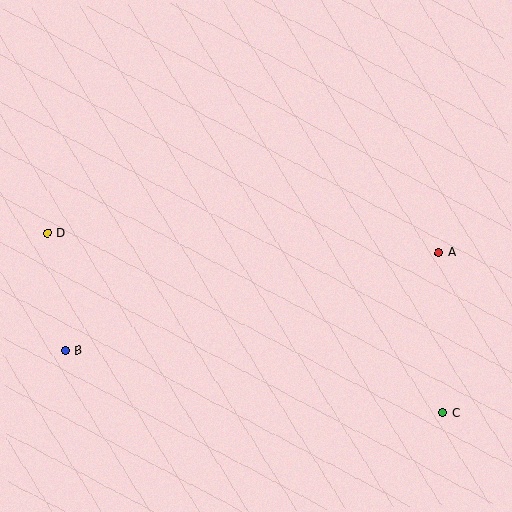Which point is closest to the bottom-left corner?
Point B is closest to the bottom-left corner.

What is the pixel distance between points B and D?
The distance between B and D is 118 pixels.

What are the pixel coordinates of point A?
Point A is at (439, 253).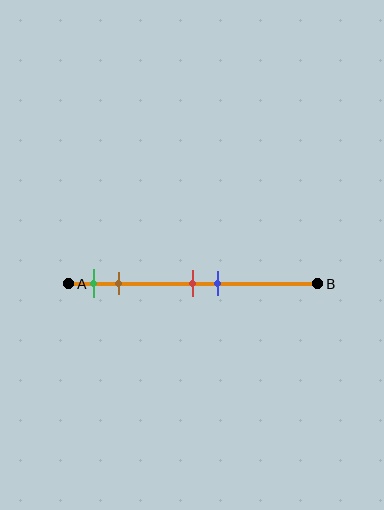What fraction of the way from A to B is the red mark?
The red mark is approximately 50% (0.5) of the way from A to B.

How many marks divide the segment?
There are 4 marks dividing the segment.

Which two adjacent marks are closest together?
The red and blue marks are the closest adjacent pair.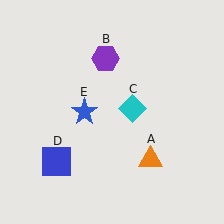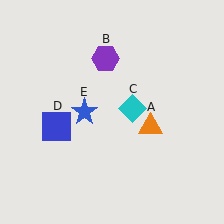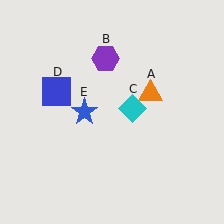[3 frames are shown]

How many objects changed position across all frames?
2 objects changed position: orange triangle (object A), blue square (object D).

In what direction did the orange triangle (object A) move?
The orange triangle (object A) moved up.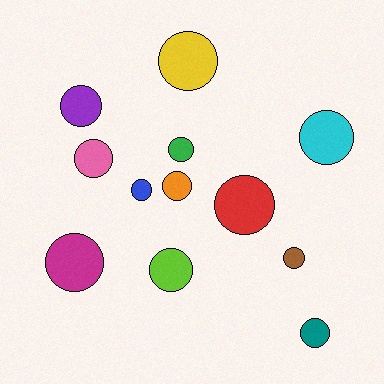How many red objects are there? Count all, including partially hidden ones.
There is 1 red object.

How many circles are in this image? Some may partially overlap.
There are 12 circles.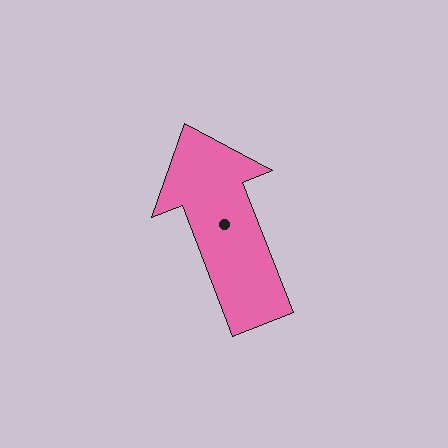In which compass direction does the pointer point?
North.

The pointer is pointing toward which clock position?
Roughly 11 o'clock.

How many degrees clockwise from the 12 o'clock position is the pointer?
Approximately 339 degrees.